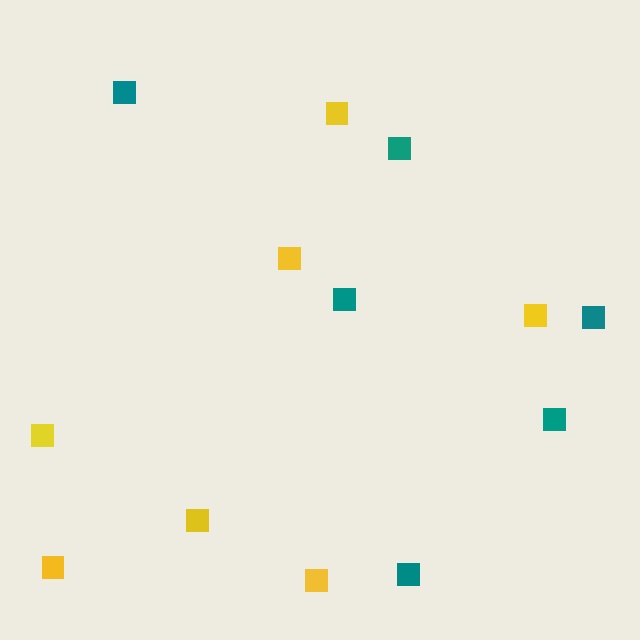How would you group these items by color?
There are 2 groups: one group of yellow squares (7) and one group of teal squares (6).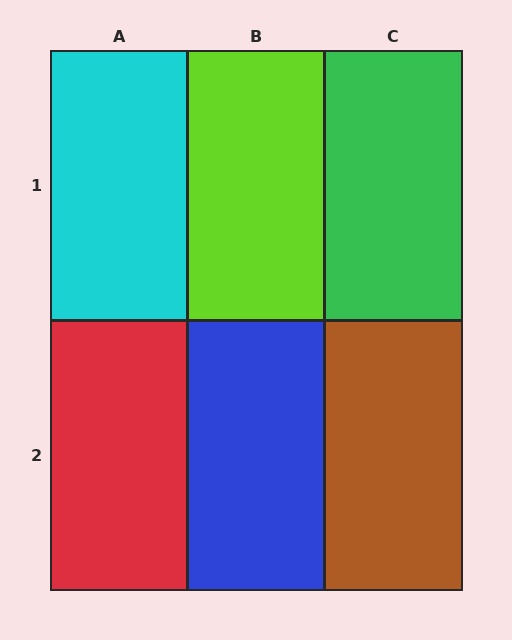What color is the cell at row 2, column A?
Red.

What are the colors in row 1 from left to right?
Cyan, lime, green.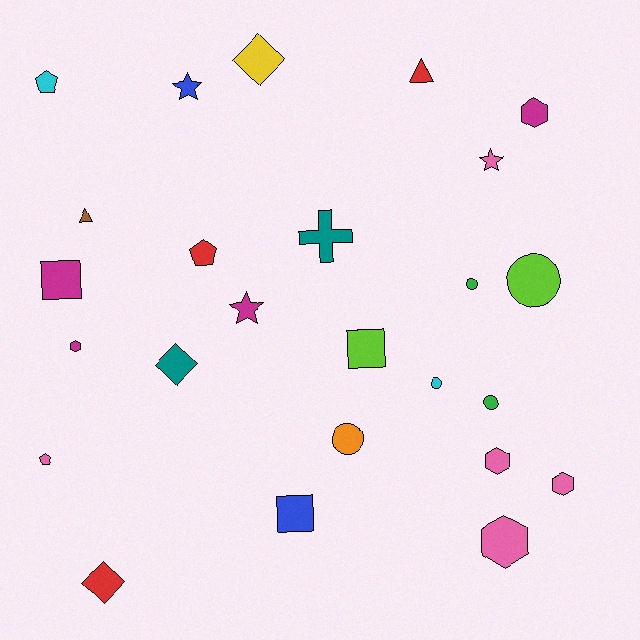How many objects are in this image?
There are 25 objects.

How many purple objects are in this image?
There are no purple objects.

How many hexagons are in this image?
There are 5 hexagons.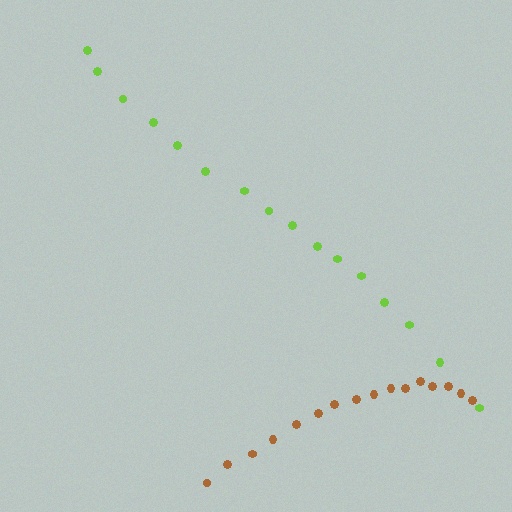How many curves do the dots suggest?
There are 2 distinct paths.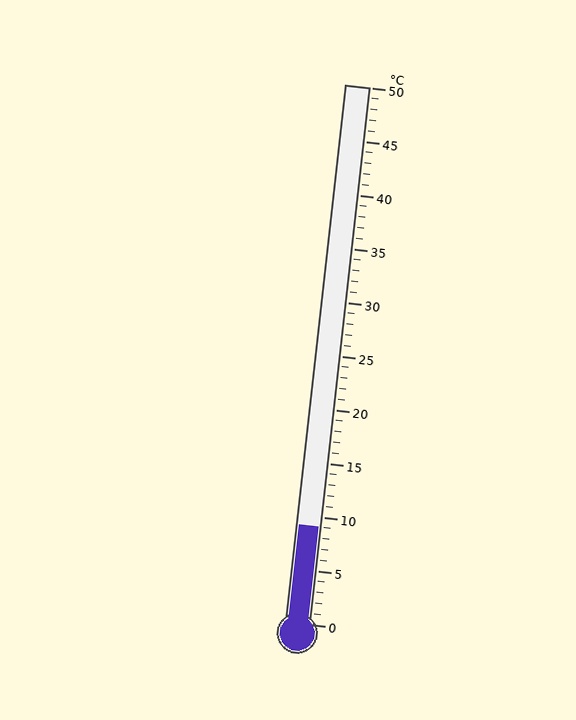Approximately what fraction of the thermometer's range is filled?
The thermometer is filled to approximately 20% of its range.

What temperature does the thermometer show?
The thermometer shows approximately 9°C.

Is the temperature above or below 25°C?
The temperature is below 25°C.